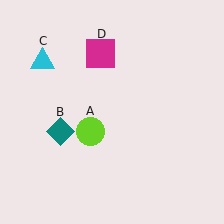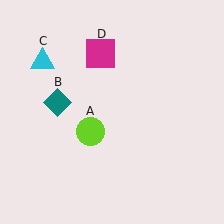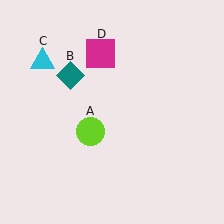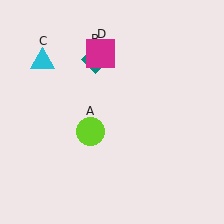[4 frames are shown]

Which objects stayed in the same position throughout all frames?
Lime circle (object A) and cyan triangle (object C) and magenta square (object D) remained stationary.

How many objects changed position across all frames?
1 object changed position: teal diamond (object B).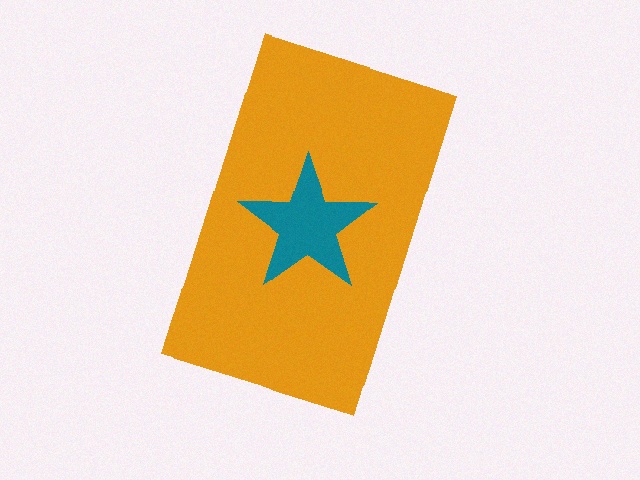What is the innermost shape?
The teal star.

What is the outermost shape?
The orange rectangle.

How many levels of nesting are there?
2.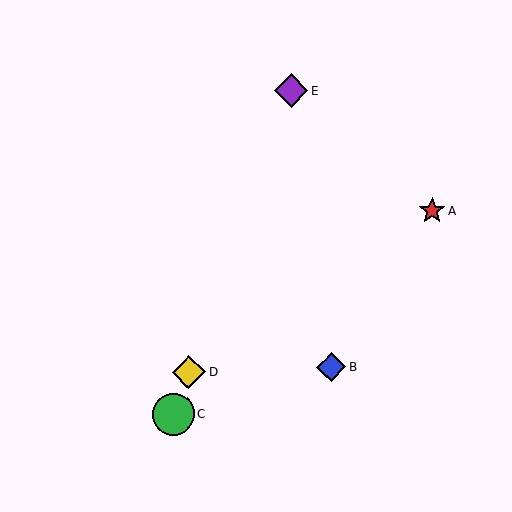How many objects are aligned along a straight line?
3 objects (C, D, E) are aligned along a straight line.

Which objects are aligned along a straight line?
Objects C, D, E are aligned along a straight line.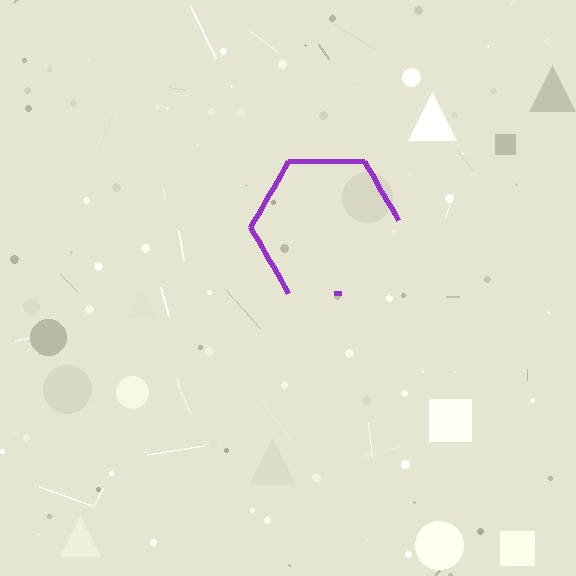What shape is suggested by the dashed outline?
The dashed outline suggests a hexagon.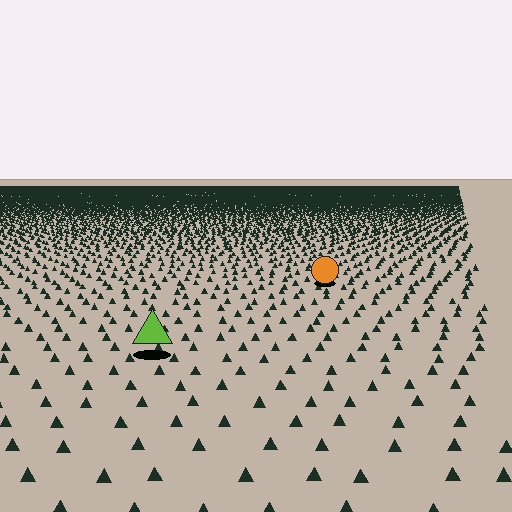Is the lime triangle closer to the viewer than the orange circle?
Yes. The lime triangle is closer — you can tell from the texture gradient: the ground texture is coarser near it.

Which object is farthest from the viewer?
The orange circle is farthest from the viewer. It appears smaller and the ground texture around it is denser.